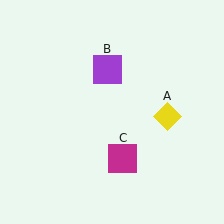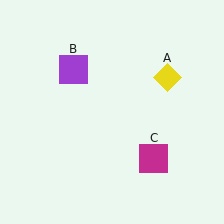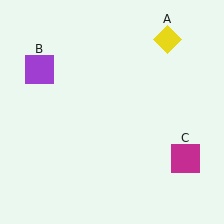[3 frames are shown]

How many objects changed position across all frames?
3 objects changed position: yellow diamond (object A), purple square (object B), magenta square (object C).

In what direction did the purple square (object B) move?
The purple square (object B) moved left.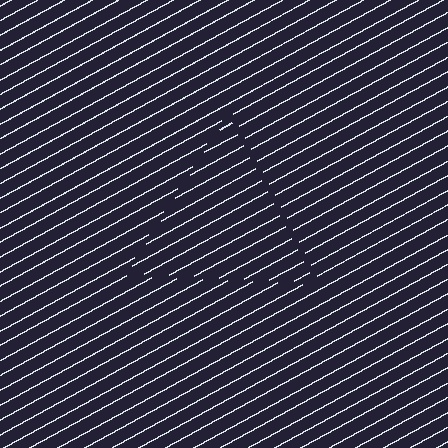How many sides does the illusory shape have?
3 sides — the line-ends trace a triangle.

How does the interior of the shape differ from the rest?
The interior of the shape contains the same grating, shifted by half a period — the contour is defined by the phase discontinuity where line-ends from the inner and outer gratings abut.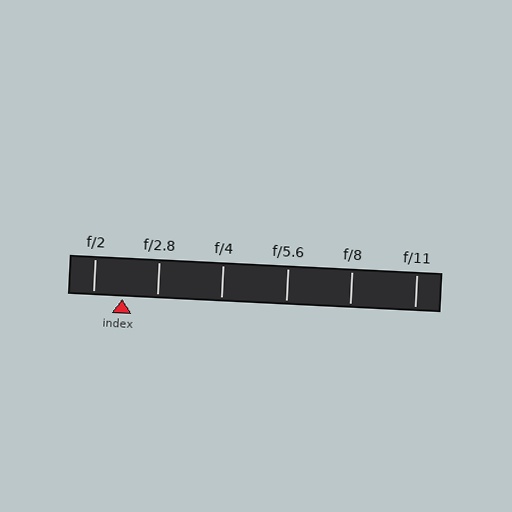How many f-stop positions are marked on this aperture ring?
There are 6 f-stop positions marked.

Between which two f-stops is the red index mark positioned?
The index mark is between f/2 and f/2.8.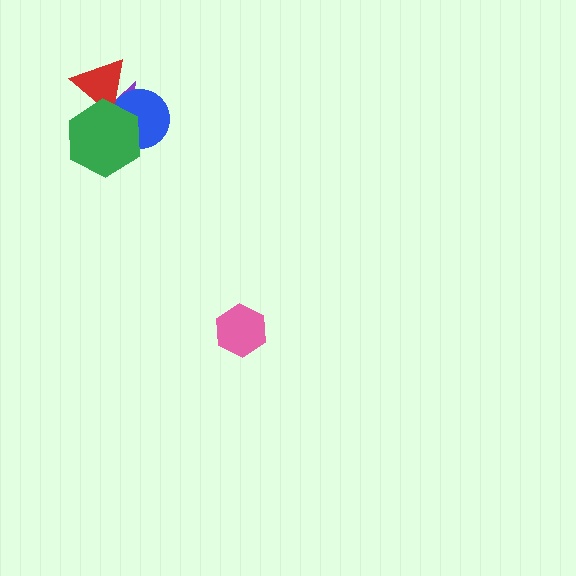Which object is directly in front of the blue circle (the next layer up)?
The red triangle is directly in front of the blue circle.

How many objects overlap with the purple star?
3 objects overlap with the purple star.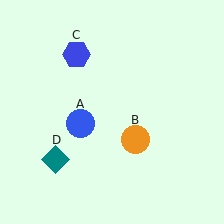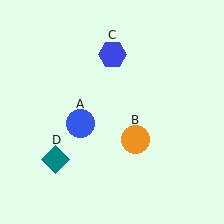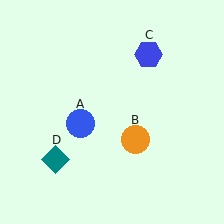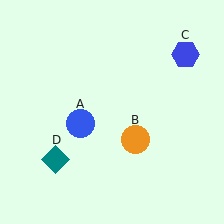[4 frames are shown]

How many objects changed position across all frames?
1 object changed position: blue hexagon (object C).